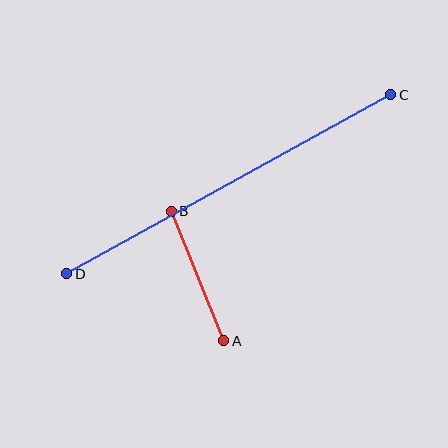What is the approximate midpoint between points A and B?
The midpoint is at approximately (198, 276) pixels.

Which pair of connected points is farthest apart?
Points C and D are farthest apart.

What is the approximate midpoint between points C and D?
The midpoint is at approximately (229, 184) pixels.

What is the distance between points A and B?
The distance is approximately 140 pixels.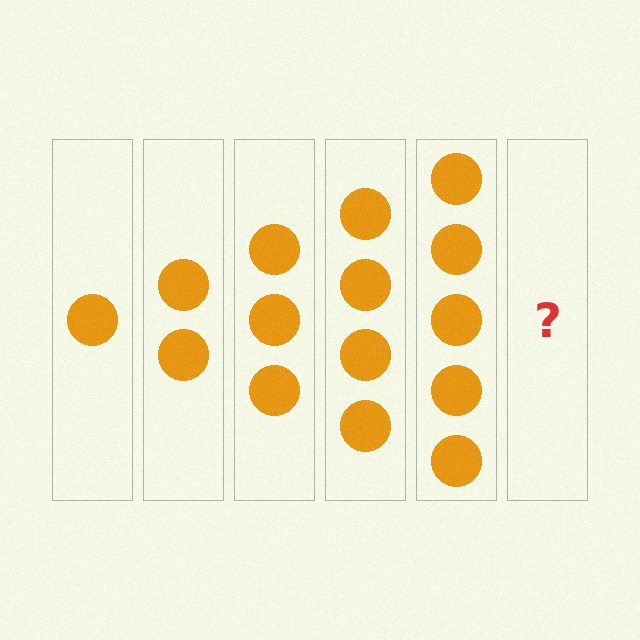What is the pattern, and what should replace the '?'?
The pattern is that each step adds one more circle. The '?' should be 6 circles.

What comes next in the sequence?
The next element should be 6 circles.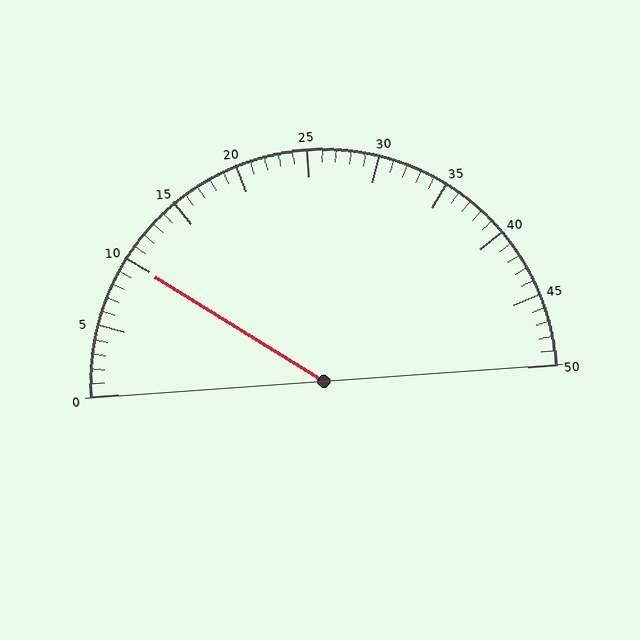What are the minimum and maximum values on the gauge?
The gauge ranges from 0 to 50.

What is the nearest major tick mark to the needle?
The nearest major tick mark is 10.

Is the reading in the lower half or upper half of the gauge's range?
The reading is in the lower half of the range (0 to 50).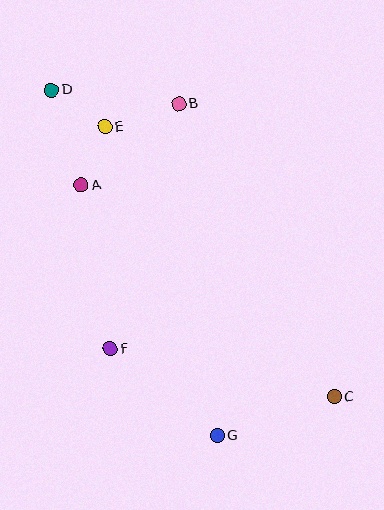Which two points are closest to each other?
Points A and E are closest to each other.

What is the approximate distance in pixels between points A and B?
The distance between A and B is approximately 127 pixels.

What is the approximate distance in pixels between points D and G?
The distance between D and G is approximately 384 pixels.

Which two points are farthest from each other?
Points C and D are farthest from each other.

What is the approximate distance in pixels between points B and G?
The distance between B and G is approximately 334 pixels.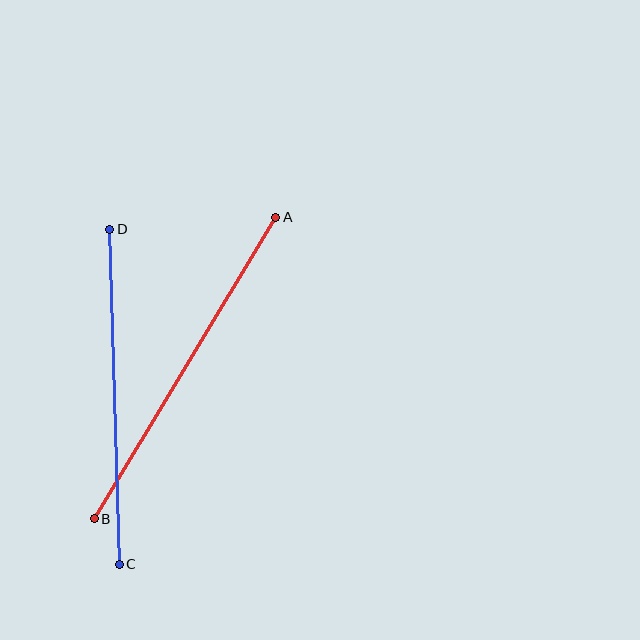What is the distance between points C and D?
The distance is approximately 335 pixels.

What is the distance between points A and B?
The distance is approximately 352 pixels.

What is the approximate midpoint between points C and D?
The midpoint is at approximately (114, 397) pixels.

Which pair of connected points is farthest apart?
Points A and B are farthest apart.